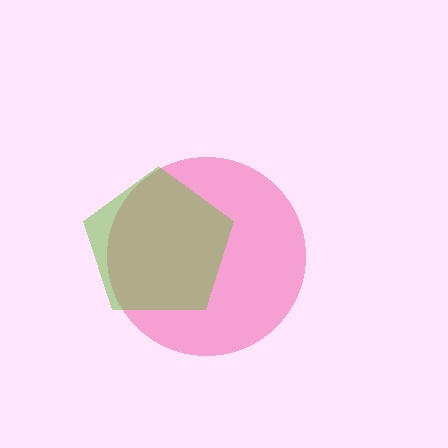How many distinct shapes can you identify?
There are 2 distinct shapes: a pink circle, a lime pentagon.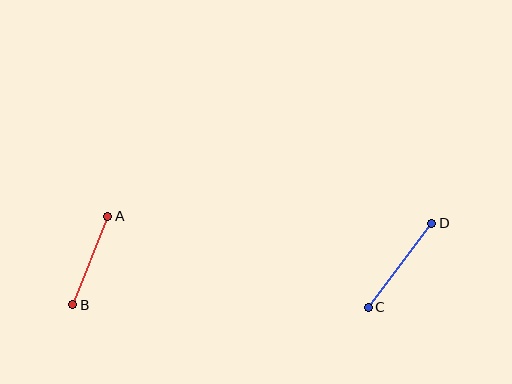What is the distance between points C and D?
The distance is approximately 105 pixels.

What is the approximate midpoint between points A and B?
The midpoint is at approximately (90, 261) pixels.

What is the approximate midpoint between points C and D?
The midpoint is at approximately (400, 265) pixels.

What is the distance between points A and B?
The distance is approximately 95 pixels.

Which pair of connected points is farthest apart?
Points C and D are farthest apart.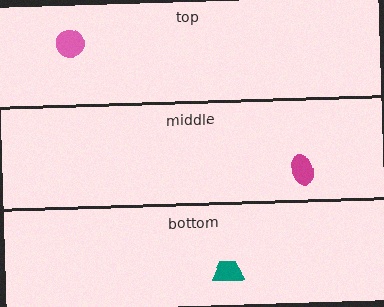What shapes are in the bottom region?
The teal trapezoid.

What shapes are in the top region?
The pink circle.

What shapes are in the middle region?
The magenta ellipse.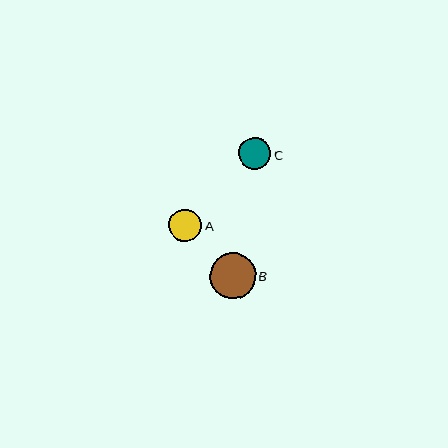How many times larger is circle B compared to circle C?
Circle B is approximately 1.4 times the size of circle C.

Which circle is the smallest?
Circle C is the smallest with a size of approximately 33 pixels.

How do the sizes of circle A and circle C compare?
Circle A and circle C are approximately the same size.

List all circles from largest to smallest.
From largest to smallest: B, A, C.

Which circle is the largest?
Circle B is the largest with a size of approximately 46 pixels.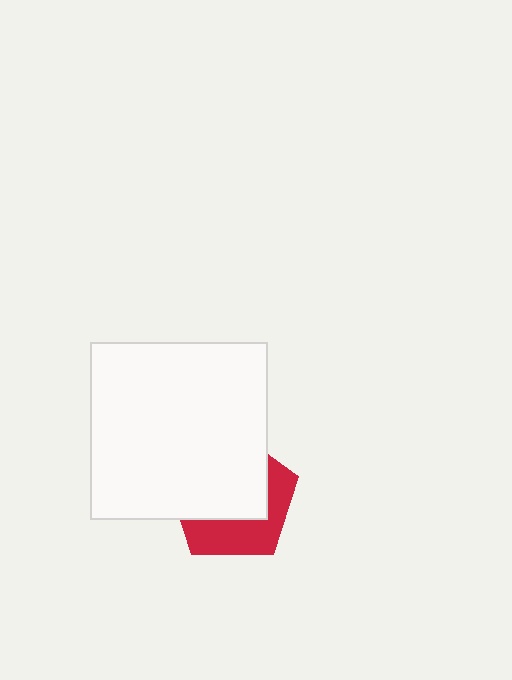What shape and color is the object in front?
The object in front is a white square.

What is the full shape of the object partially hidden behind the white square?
The partially hidden object is a red pentagon.